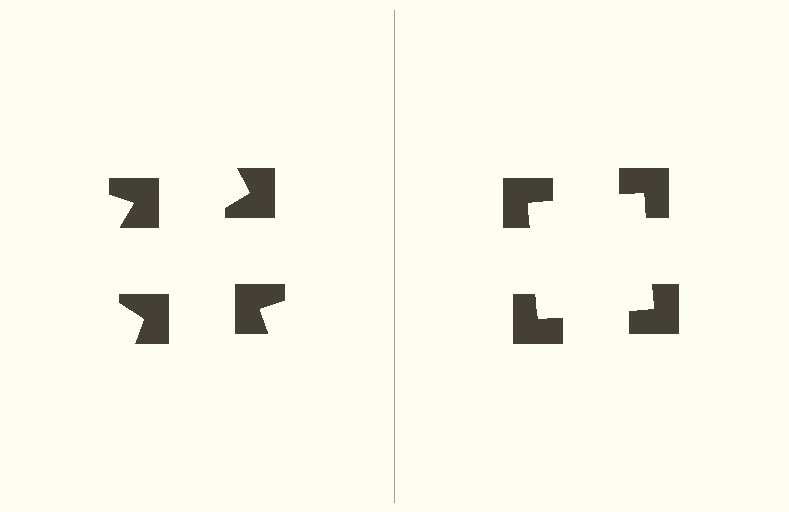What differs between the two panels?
The notched squares are positioned identically on both sides; only the wedge orientations differ. On the right they align to a square; on the left they are misaligned.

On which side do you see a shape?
An illusory square appears on the right side. On the left side the wedge cuts are rotated, so no coherent shape forms.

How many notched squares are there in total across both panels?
8 — 4 on each side.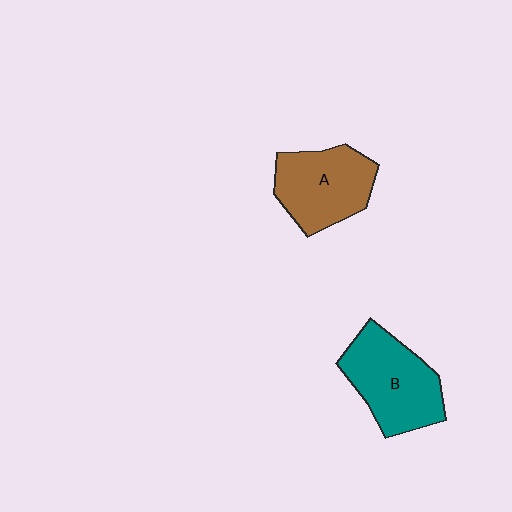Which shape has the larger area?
Shape B (teal).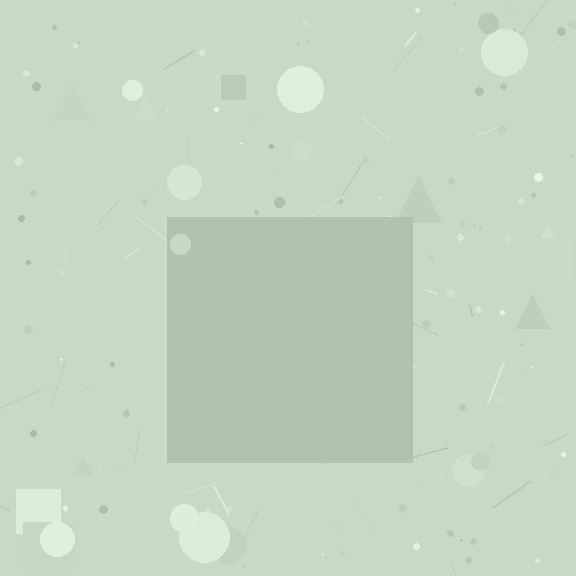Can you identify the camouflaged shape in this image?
The camouflaged shape is a square.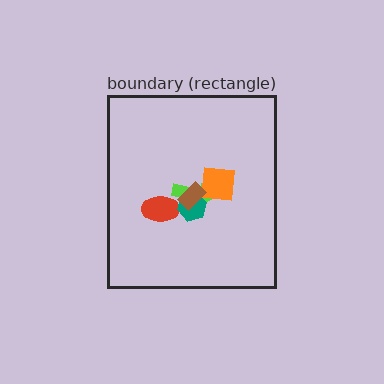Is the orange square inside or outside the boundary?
Inside.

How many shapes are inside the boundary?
5 inside, 0 outside.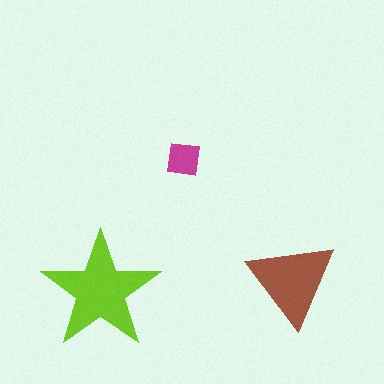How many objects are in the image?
There are 3 objects in the image.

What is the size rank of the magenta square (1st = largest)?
3rd.